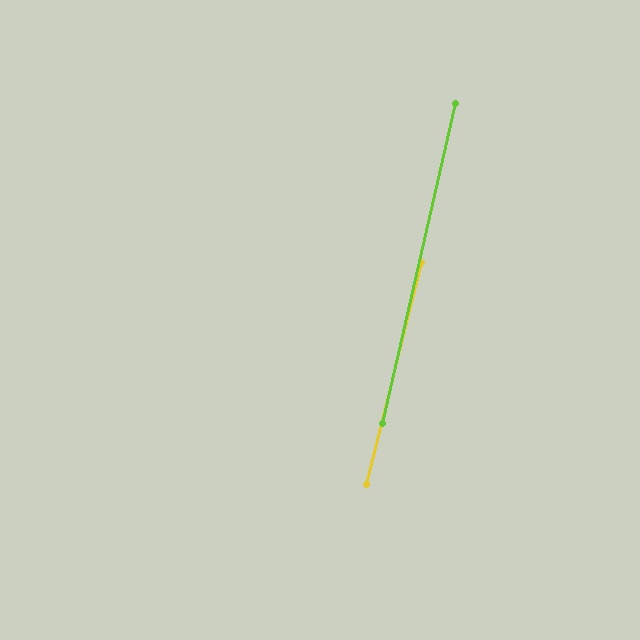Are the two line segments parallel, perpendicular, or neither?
Parallel — their directions differ by only 1.1°.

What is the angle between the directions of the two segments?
Approximately 1 degree.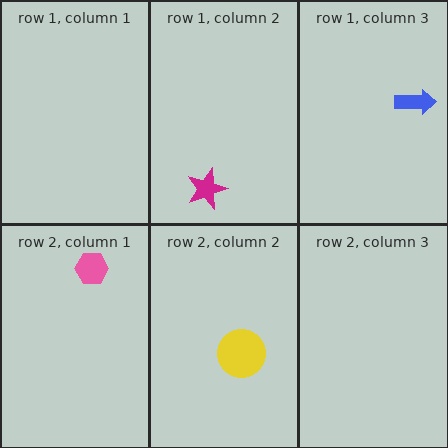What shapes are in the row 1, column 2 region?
The magenta star.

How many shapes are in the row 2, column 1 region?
1.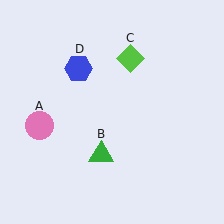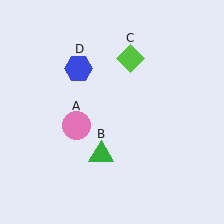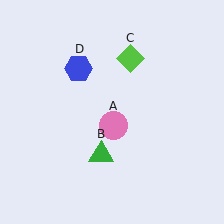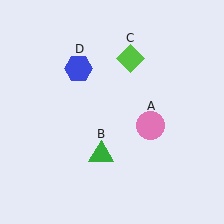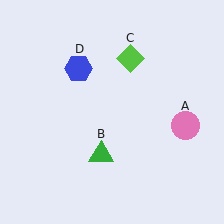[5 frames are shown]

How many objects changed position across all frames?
1 object changed position: pink circle (object A).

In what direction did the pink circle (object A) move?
The pink circle (object A) moved right.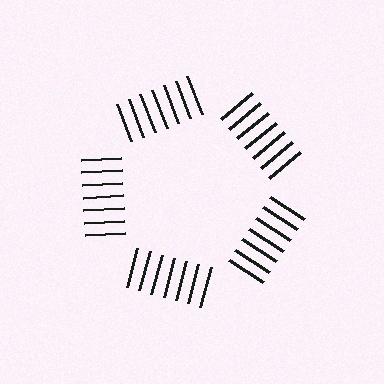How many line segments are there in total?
35 — 7 along each of the 5 edges.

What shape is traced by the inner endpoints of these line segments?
An illusory pentagon — the line segments terminate on its edges but no continuous stroke is drawn.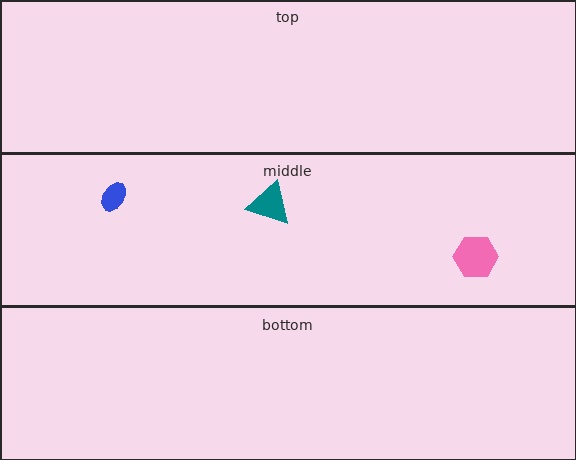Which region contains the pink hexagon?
The middle region.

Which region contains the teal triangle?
The middle region.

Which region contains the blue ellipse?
The middle region.